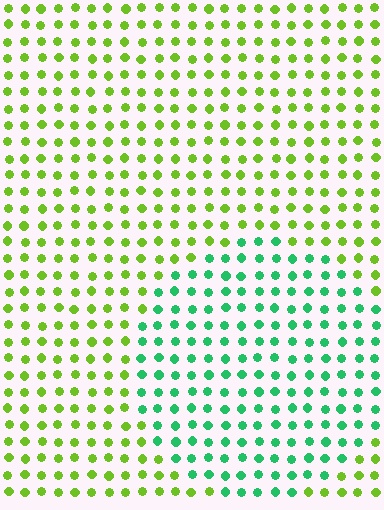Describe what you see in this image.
The image is filled with small lime elements in a uniform arrangement. A circle-shaped region is visible where the elements are tinted to a slightly different hue, forming a subtle color boundary.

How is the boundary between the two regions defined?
The boundary is defined purely by a slight shift in hue (about 54 degrees). Spacing, size, and orientation are identical on both sides.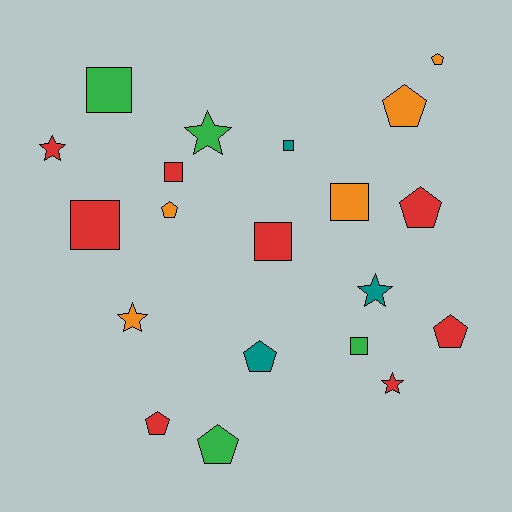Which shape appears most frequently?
Pentagon, with 8 objects.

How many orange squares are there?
There is 1 orange square.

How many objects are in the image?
There are 20 objects.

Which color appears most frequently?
Red, with 8 objects.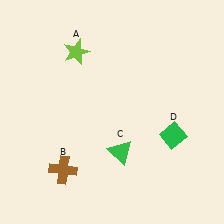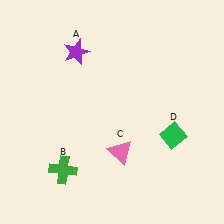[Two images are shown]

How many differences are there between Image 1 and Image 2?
There are 3 differences between the two images.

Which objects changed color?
A changed from lime to purple. B changed from brown to green. C changed from green to pink.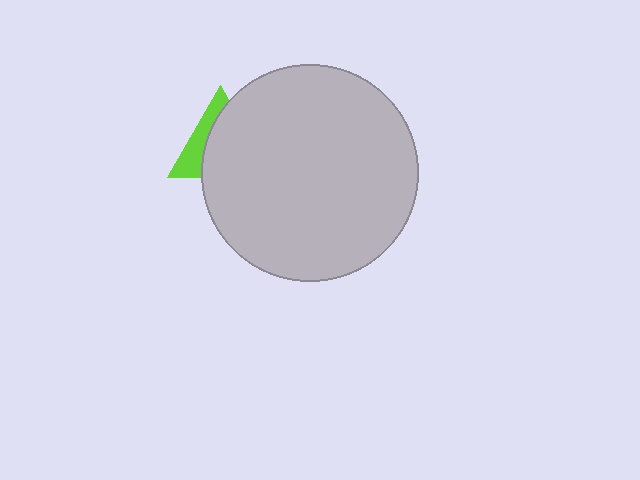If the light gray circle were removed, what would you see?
You would see the complete lime triangle.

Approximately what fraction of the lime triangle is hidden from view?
Roughly 66% of the lime triangle is hidden behind the light gray circle.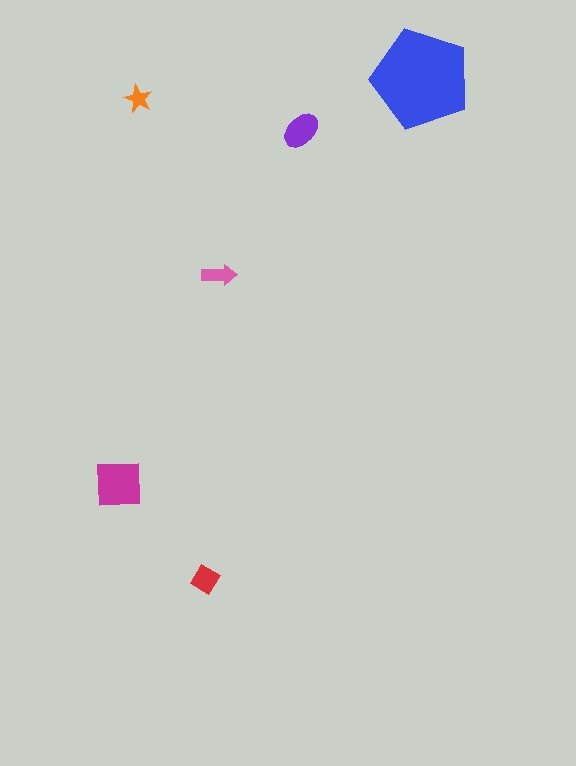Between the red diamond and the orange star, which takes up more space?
The red diamond.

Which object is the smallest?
The orange star.